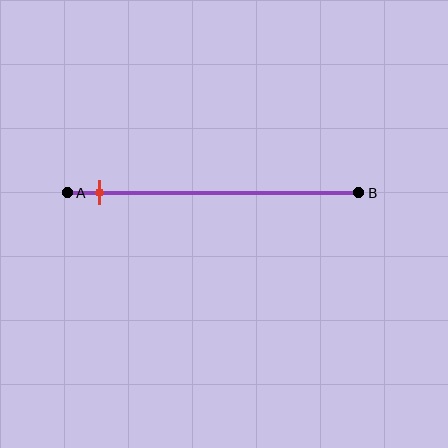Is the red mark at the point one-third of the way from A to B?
No, the mark is at about 10% from A, not at the 33% one-third point.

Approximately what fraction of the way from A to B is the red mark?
The red mark is approximately 10% of the way from A to B.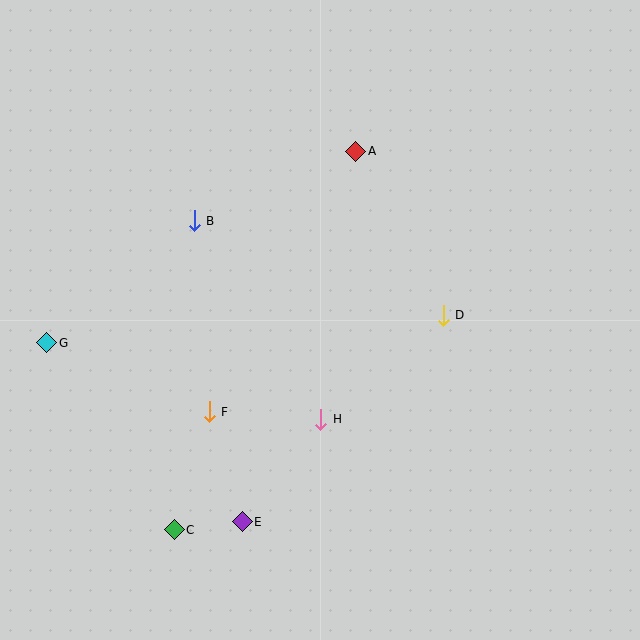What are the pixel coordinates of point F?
Point F is at (209, 412).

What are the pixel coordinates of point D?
Point D is at (443, 315).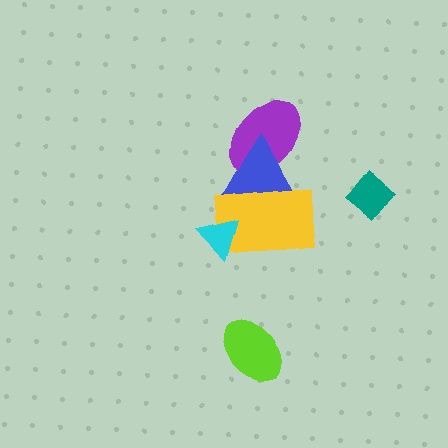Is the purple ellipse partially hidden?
Yes, it is partially covered by another shape.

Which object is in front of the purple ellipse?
The blue triangle is in front of the purple ellipse.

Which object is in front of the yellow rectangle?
The cyan triangle is in front of the yellow rectangle.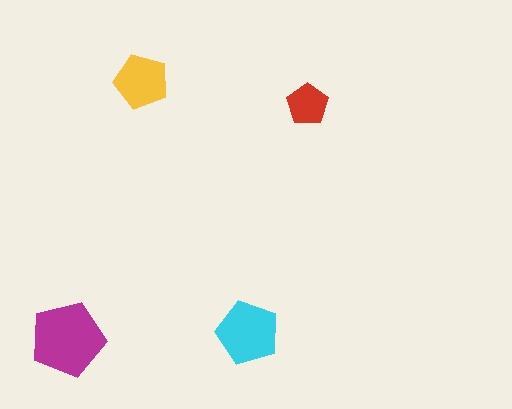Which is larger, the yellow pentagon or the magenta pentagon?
The magenta one.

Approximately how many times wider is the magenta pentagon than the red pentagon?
About 2 times wider.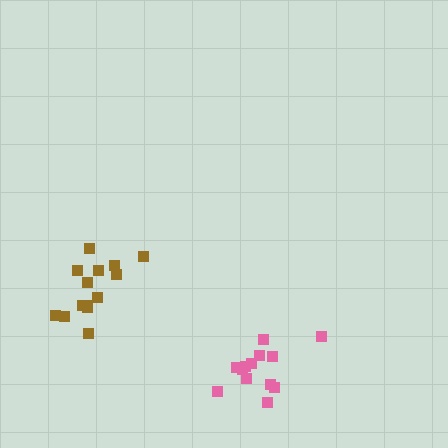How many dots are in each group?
Group 1: 13 dots, Group 2: 14 dots (27 total).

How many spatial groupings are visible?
There are 2 spatial groupings.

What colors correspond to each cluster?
The clusters are colored: pink, brown.